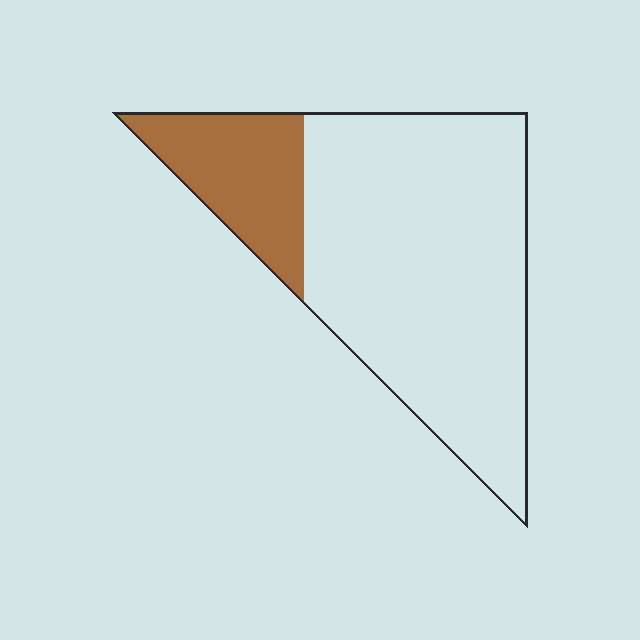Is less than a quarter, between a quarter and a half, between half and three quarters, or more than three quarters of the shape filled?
Less than a quarter.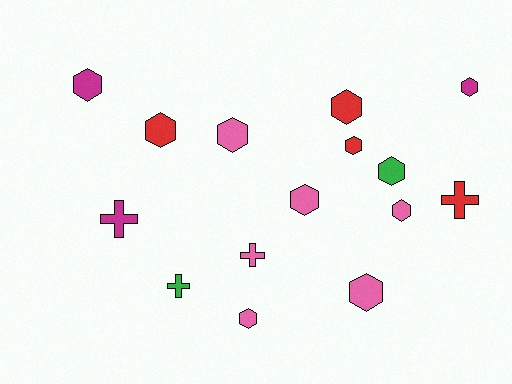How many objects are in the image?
There are 15 objects.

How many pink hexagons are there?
There are 5 pink hexagons.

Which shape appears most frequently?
Hexagon, with 11 objects.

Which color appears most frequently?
Pink, with 6 objects.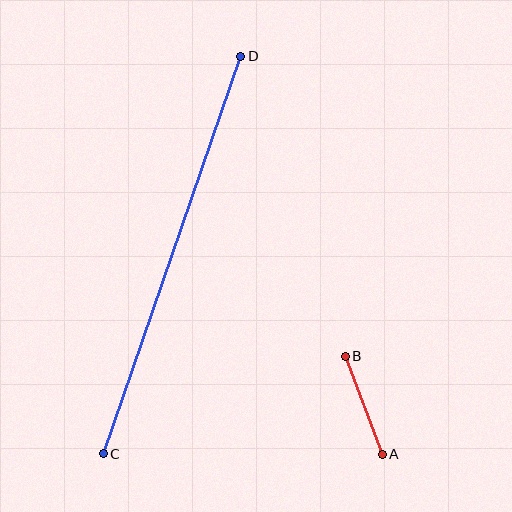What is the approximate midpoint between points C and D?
The midpoint is at approximately (172, 255) pixels.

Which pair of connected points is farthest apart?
Points C and D are farthest apart.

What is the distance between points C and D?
The distance is approximately 421 pixels.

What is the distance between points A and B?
The distance is approximately 105 pixels.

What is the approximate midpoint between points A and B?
The midpoint is at approximately (364, 405) pixels.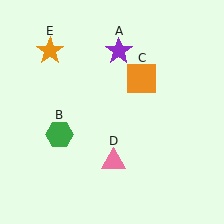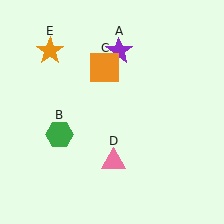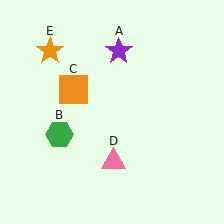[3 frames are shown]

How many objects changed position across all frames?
1 object changed position: orange square (object C).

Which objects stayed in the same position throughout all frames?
Purple star (object A) and green hexagon (object B) and pink triangle (object D) and orange star (object E) remained stationary.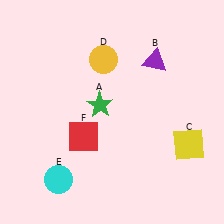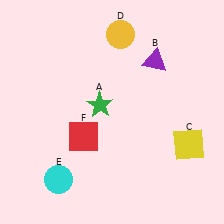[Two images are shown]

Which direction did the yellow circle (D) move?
The yellow circle (D) moved up.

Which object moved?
The yellow circle (D) moved up.